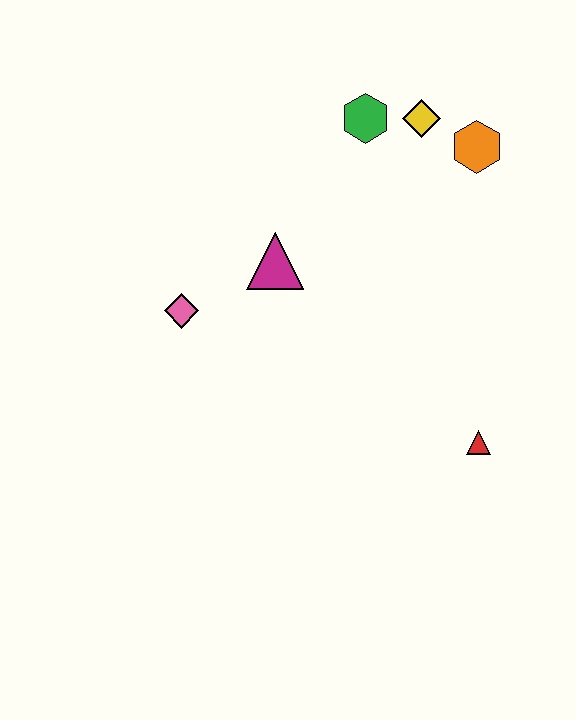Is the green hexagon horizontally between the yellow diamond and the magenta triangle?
Yes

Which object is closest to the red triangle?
The magenta triangle is closest to the red triangle.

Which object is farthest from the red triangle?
The green hexagon is farthest from the red triangle.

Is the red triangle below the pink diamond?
Yes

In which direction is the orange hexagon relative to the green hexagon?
The orange hexagon is to the right of the green hexagon.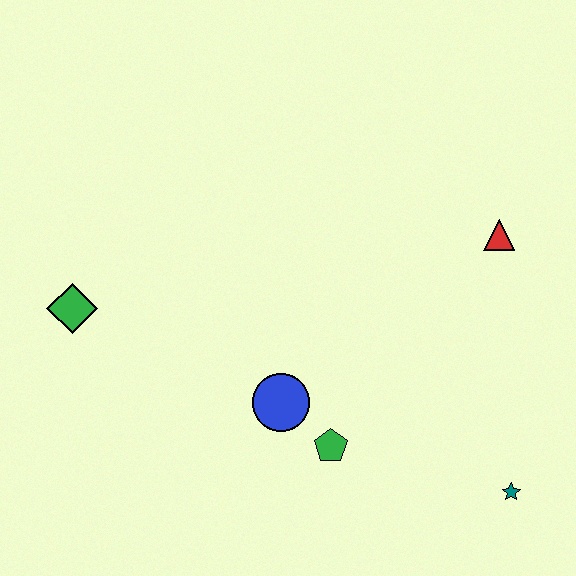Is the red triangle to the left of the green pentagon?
No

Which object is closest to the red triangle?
The teal star is closest to the red triangle.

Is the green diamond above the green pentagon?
Yes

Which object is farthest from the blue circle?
The red triangle is farthest from the blue circle.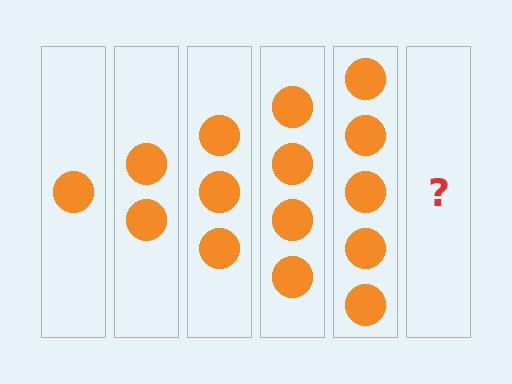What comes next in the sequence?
The next element should be 6 circles.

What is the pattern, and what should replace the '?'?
The pattern is that each step adds one more circle. The '?' should be 6 circles.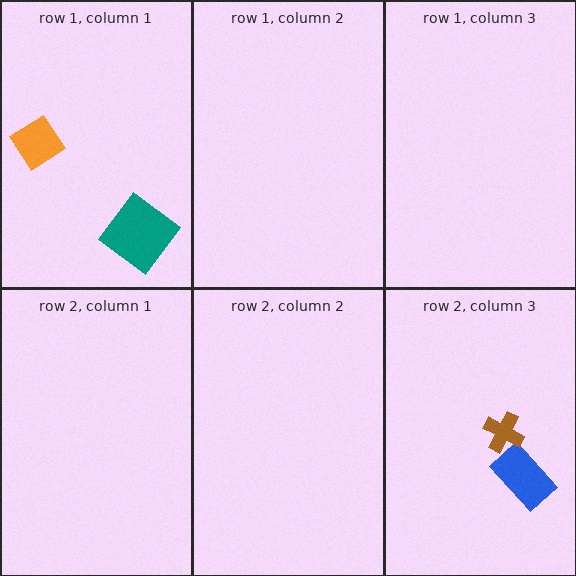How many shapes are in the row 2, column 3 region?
2.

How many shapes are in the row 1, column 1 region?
2.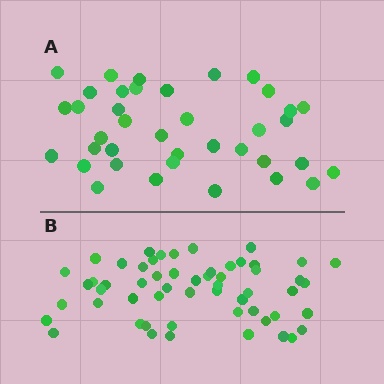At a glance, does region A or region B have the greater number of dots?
Region B (the bottom region) has more dots.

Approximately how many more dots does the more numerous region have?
Region B has approximately 20 more dots than region A.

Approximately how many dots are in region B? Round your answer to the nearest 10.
About 60 dots. (The exact count is 56, which rounds to 60.)